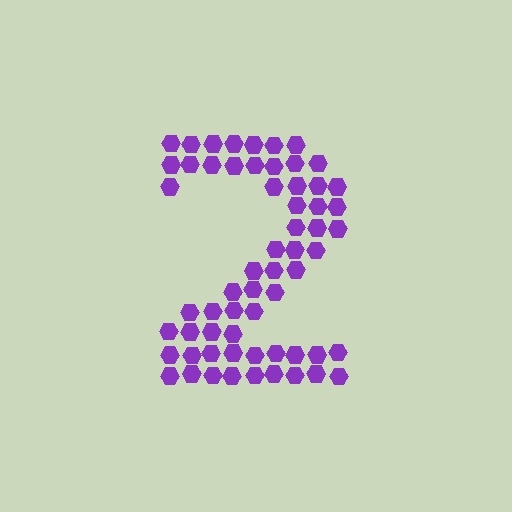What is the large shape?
The large shape is the digit 2.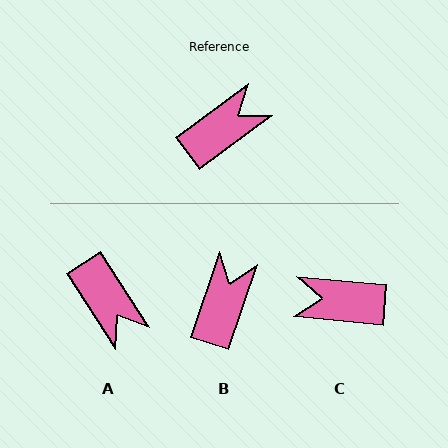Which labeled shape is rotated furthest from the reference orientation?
C, about 138 degrees away.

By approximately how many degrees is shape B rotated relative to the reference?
Approximately 35 degrees counter-clockwise.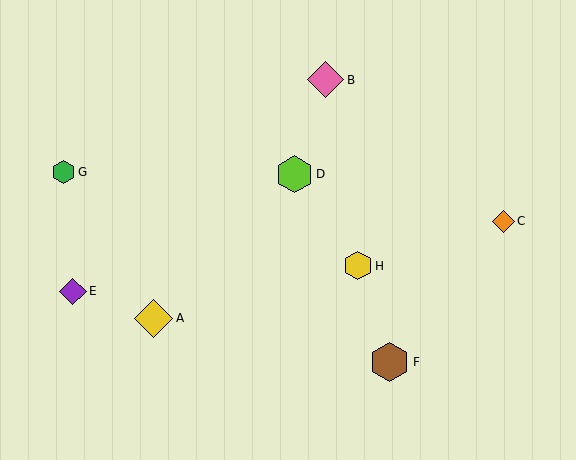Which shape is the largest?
The brown hexagon (labeled F) is the largest.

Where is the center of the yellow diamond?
The center of the yellow diamond is at (154, 318).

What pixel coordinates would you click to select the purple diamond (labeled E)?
Click at (73, 291) to select the purple diamond E.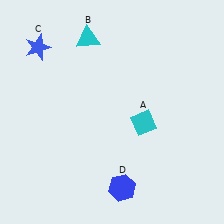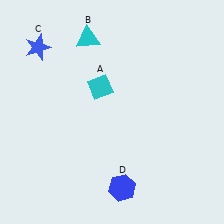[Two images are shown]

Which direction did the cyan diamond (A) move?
The cyan diamond (A) moved left.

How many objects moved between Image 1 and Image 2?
1 object moved between the two images.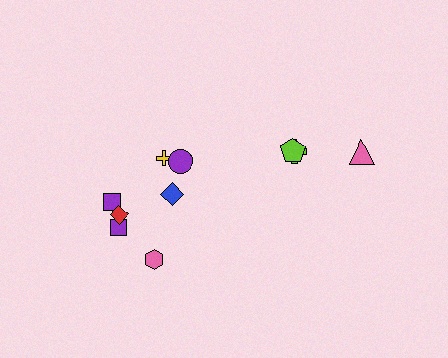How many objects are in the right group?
There are 3 objects.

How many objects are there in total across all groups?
There are 10 objects.